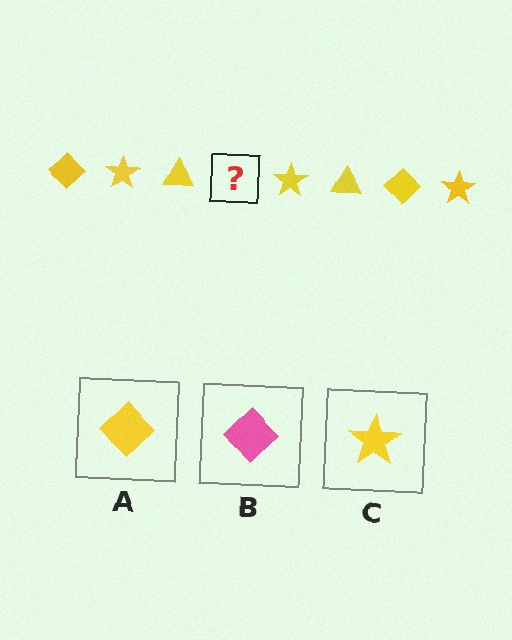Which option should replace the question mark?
Option A.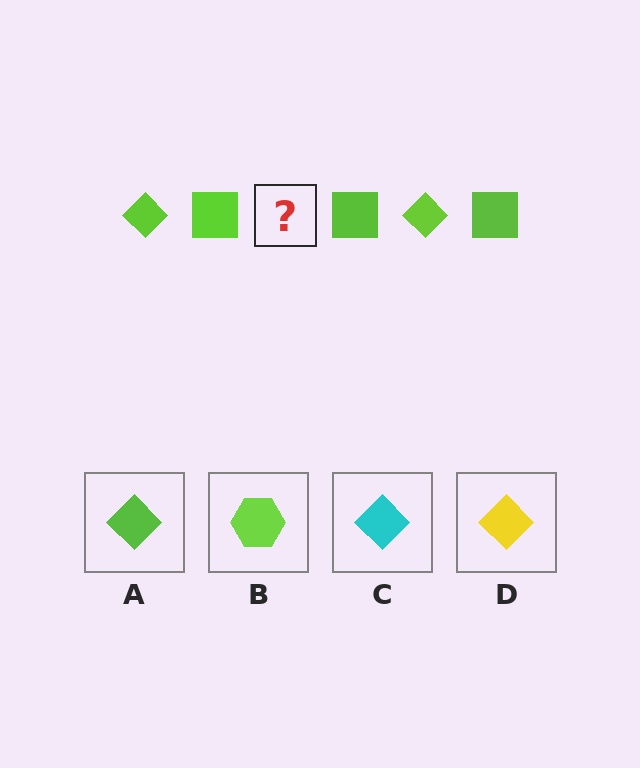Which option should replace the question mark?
Option A.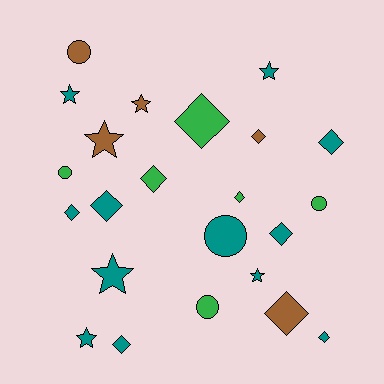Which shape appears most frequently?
Diamond, with 11 objects.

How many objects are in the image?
There are 23 objects.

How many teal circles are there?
There is 1 teal circle.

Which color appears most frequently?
Teal, with 12 objects.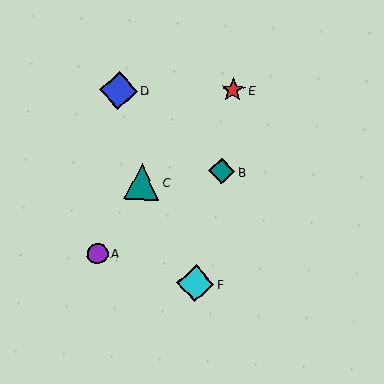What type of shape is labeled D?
Shape D is a blue diamond.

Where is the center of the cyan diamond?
The center of the cyan diamond is at (195, 283).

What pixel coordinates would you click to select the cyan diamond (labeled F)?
Click at (195, 283) to select the cyan diamond F.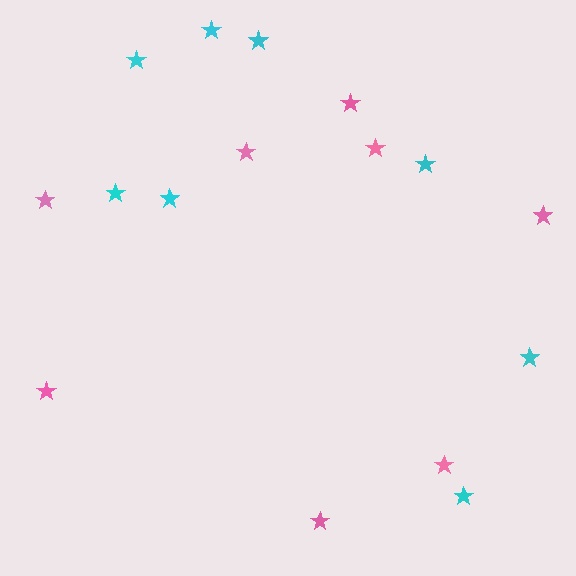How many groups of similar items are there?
There are 2 groups: one group of cyan stars (8) and one group of pink stars (8).